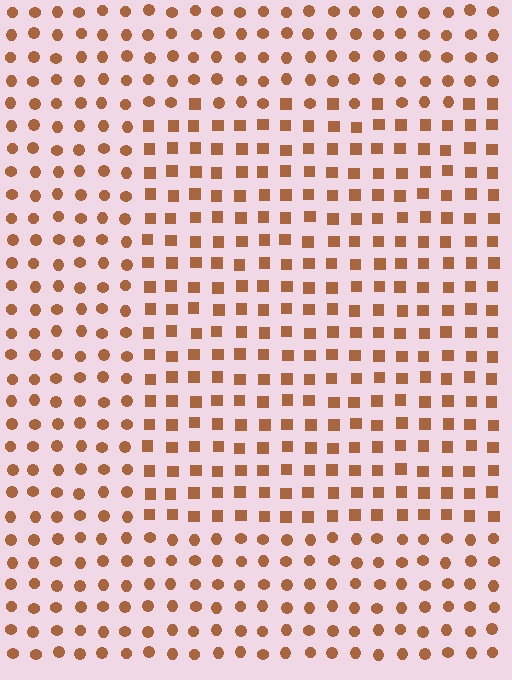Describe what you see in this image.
The image is filled with small brown elements arranged in a uniform grid. A rectangle-shaped region contains squares, while the surrounding area contains circles. The boundary is defined purely by the change in element shape.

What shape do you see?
I see a rectangle.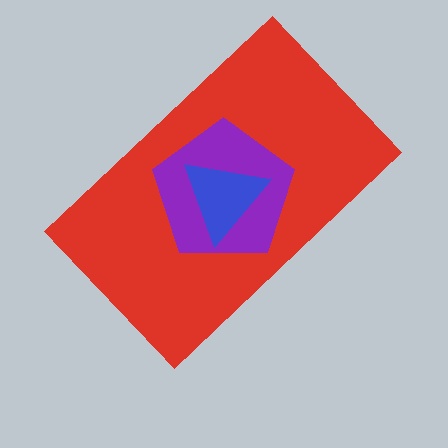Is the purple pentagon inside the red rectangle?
Yes.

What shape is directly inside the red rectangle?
The purple pentagon.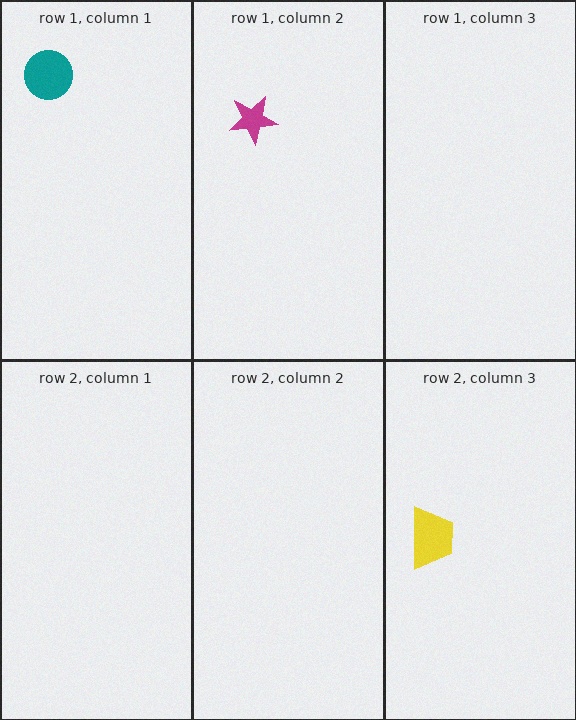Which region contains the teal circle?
The row 1, column 1 region.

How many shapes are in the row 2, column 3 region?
1.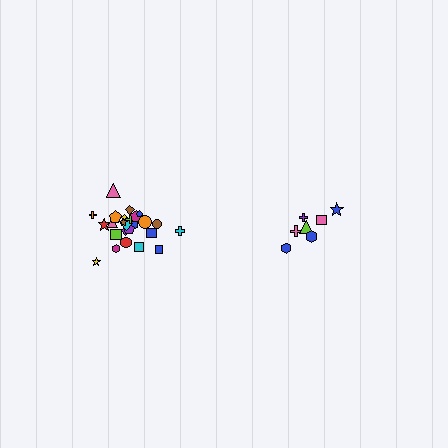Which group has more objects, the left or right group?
The left group.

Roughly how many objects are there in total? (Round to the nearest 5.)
Roughly 30 objects in total.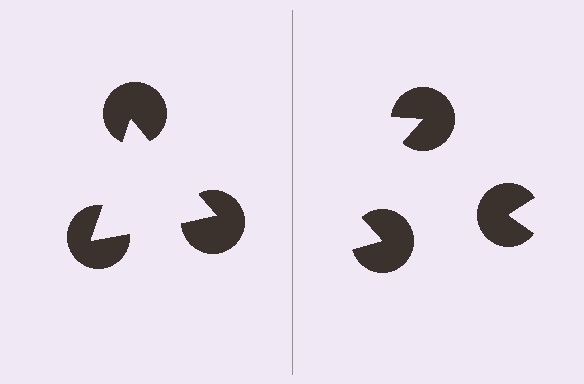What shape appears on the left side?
An illusory triangle.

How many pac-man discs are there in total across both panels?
6 — 3 on each side.